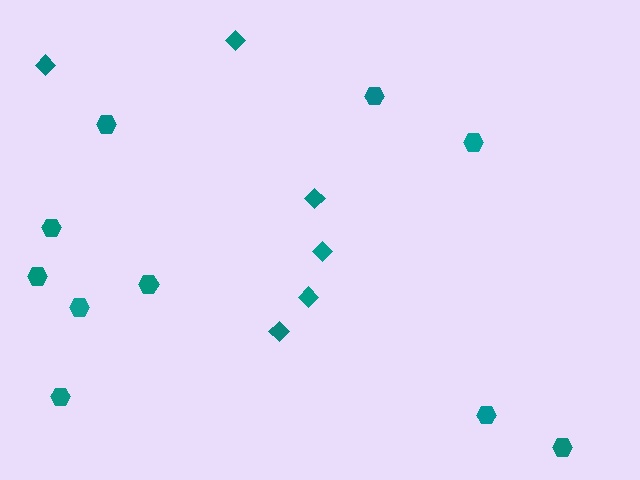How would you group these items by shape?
There are 2 groups: one group of diamonds (6) and one group of hexagons (10).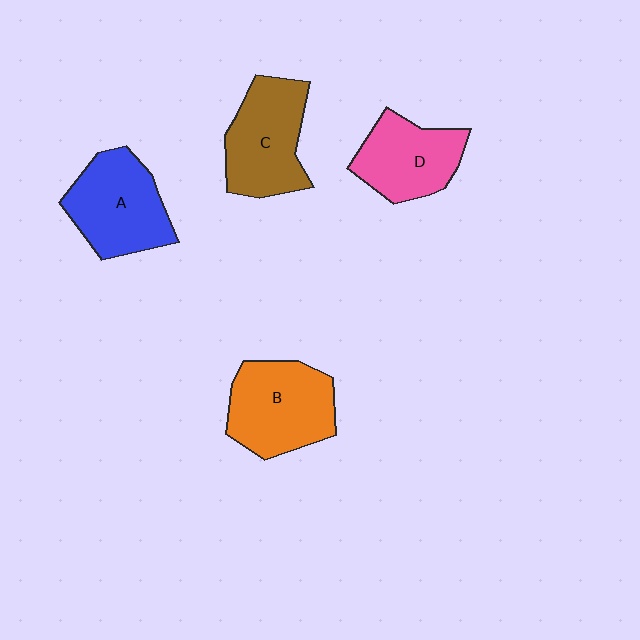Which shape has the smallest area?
Shape D (pink).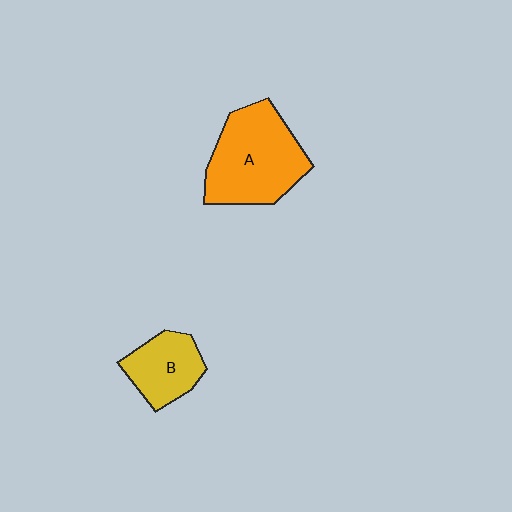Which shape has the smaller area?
Shape B (yellow).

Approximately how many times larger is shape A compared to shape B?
Approximately 1.8 times.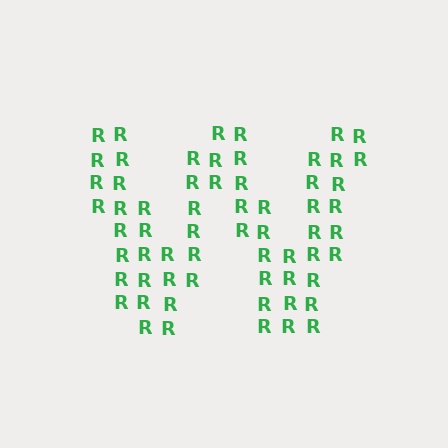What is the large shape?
The large shape is the letter W.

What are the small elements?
The small elements are letter R's.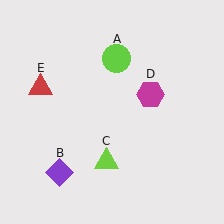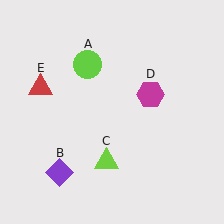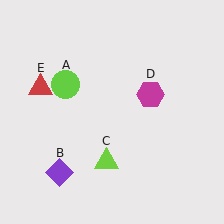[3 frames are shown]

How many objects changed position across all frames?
1 object changed position: lime circle (object A).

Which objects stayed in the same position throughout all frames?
Purple diamond (object B) and lime triangle (object C) and magenta hexagon (object D) and red triangle (object E) remained stationary.